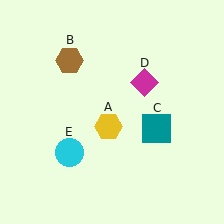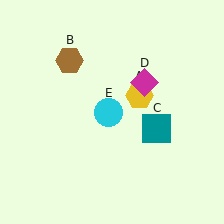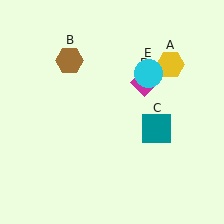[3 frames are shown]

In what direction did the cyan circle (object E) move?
The cyan circle (object E) moved up and to the right.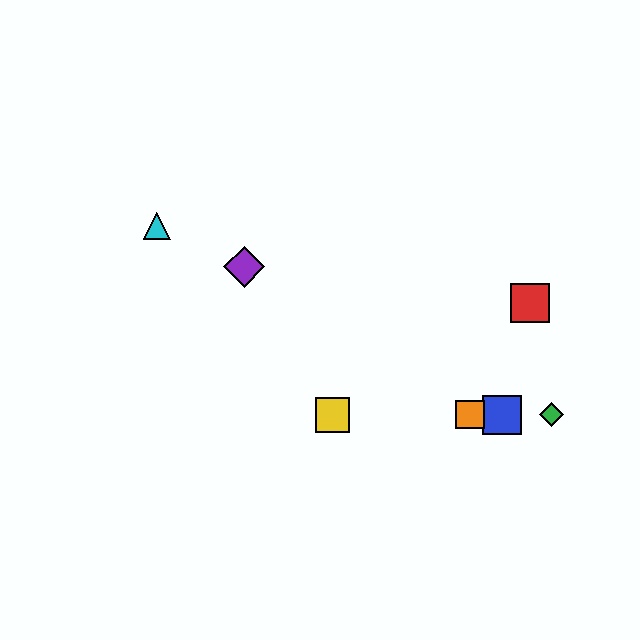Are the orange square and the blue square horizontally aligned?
Yes, both are at y≈415.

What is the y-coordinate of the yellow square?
The yellow square is at y≈415.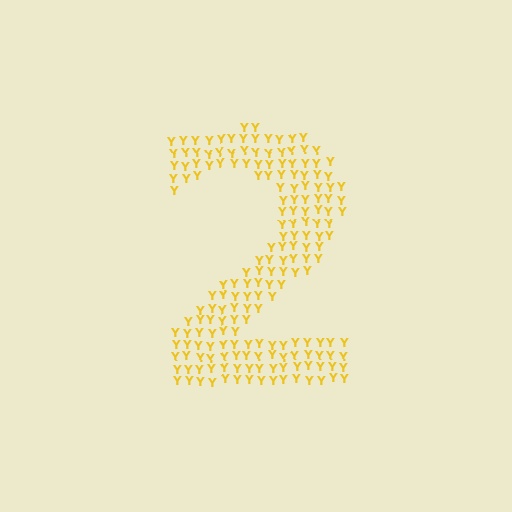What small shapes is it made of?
It is made of small letter Y's.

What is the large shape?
The large shape is the digit 2.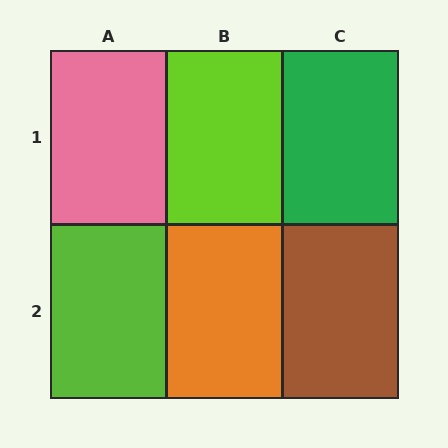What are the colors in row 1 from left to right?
Pink, lime, green.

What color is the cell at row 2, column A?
Lime.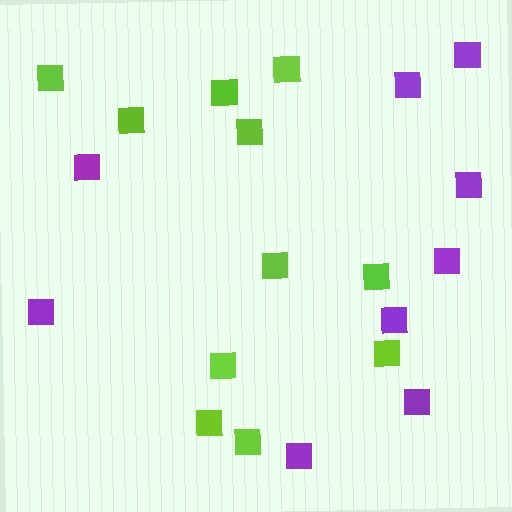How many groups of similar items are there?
There are 2 groups: one group of lime squares (11) and one group of purple squares (9).